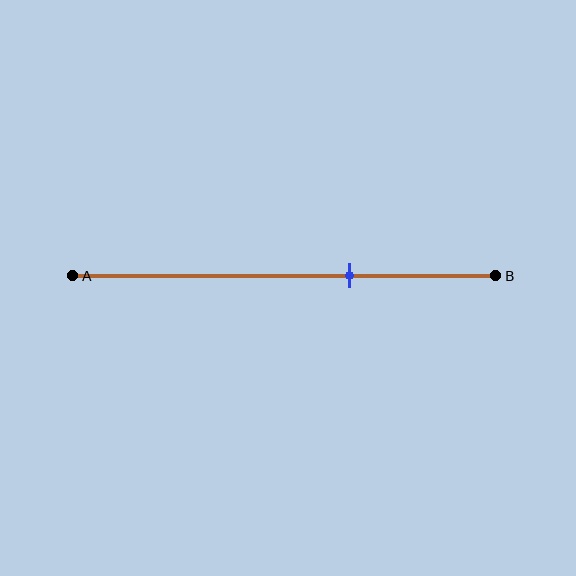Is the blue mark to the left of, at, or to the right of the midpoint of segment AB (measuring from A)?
The blue mark is to the right of the midpoint of segment AB.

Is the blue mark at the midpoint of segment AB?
No, the mark is at about 65% from A, not at the 50% midpoint.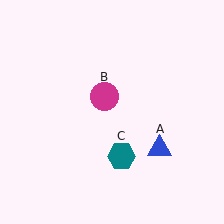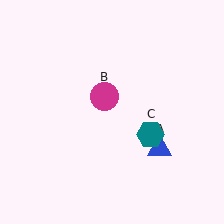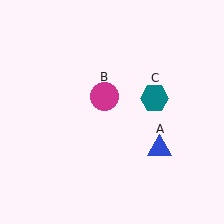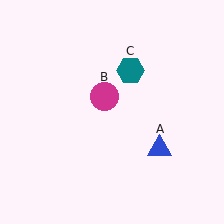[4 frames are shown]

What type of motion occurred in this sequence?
The teal hexagon (object C) rotated counterclockwise around the center of the scene.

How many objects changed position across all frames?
1 object changed position: teal hexagon (object C).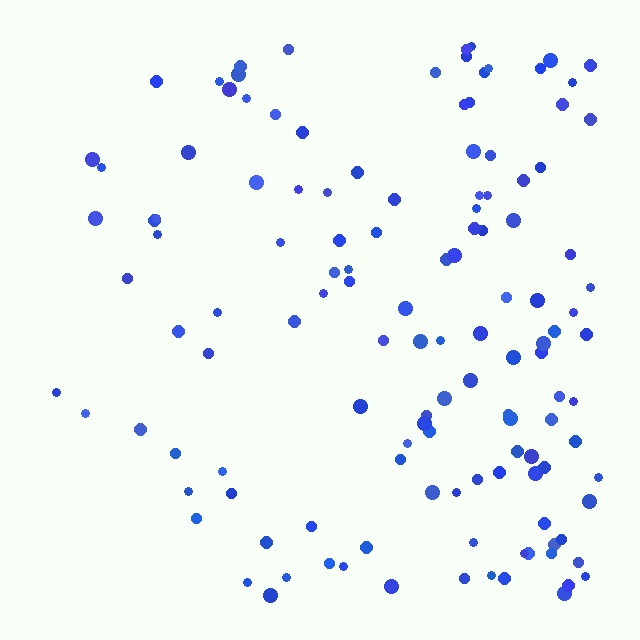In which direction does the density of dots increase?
From left to right, with the right side densest.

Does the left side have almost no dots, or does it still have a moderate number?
Still a moderate number, just noticeably fewer than the right.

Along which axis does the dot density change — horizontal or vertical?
Horizontal.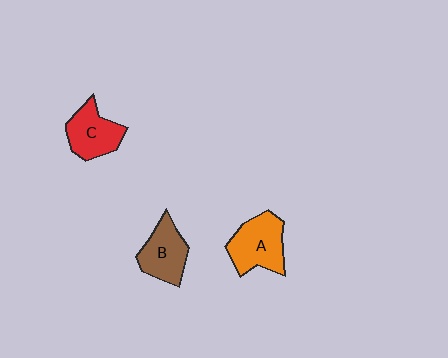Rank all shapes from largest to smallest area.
From largest to smallest: A (orange), B (brown), C (red).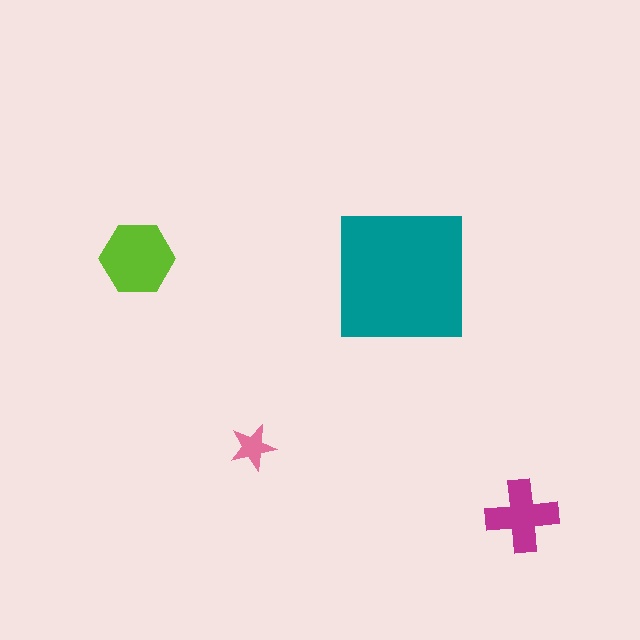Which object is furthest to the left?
The lime hexagon is leftmost.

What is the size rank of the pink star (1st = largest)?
4th.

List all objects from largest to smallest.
The teal square, the lime hexagon, the magenta cross, the pink star.